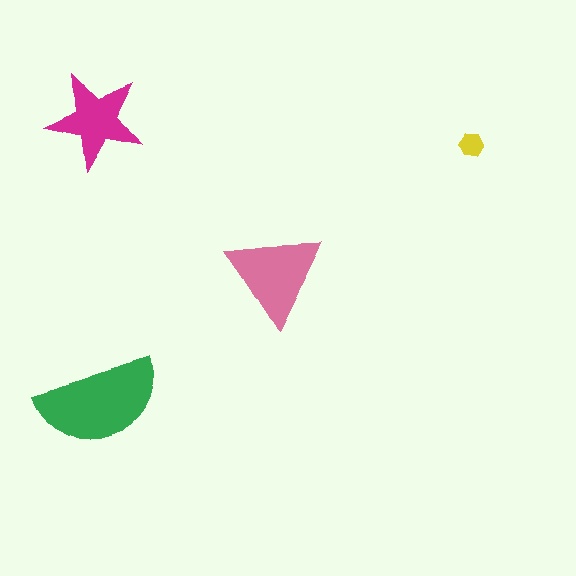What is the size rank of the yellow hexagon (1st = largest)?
4th.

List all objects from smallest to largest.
The yellow hexagon, the magenta star, the pink triangle, the green semicircle.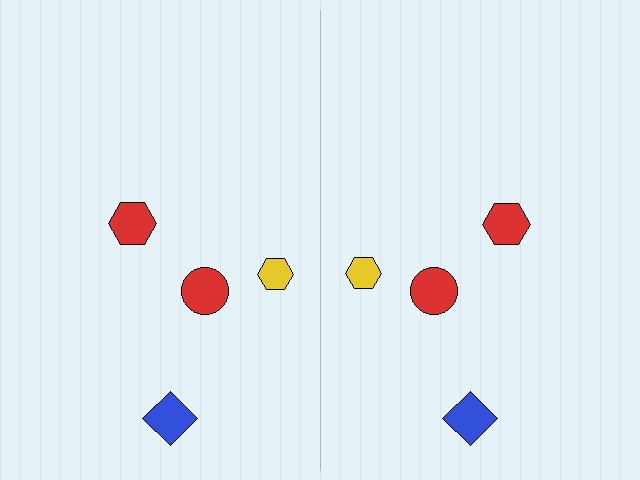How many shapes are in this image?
There are 8 shapes in this image.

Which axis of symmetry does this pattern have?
The pattern has a vertical axis of symmetry running through the center of the image.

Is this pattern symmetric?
Yes, this pattern has bilateral (reflection) symmetry.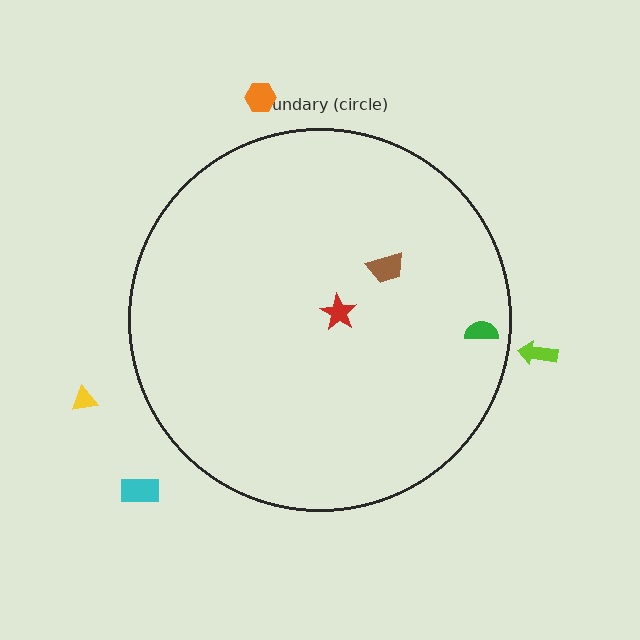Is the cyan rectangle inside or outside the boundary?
Outside.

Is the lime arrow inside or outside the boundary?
Outside.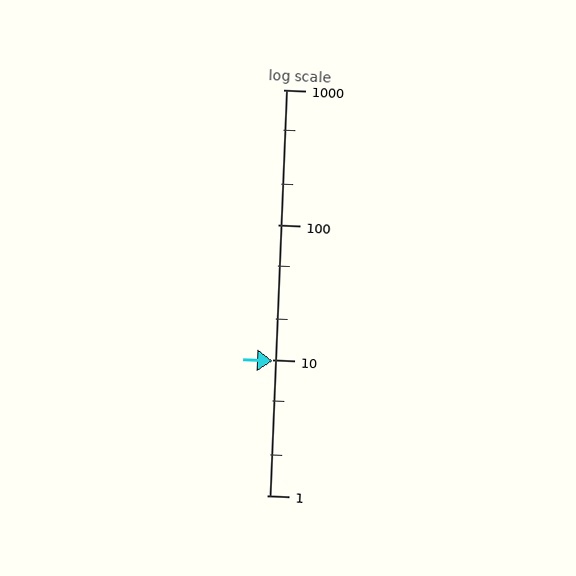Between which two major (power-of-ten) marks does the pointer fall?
The pointer is between 1 and 10.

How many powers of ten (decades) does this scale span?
The scale spans 3 decades, from 1 to 1000.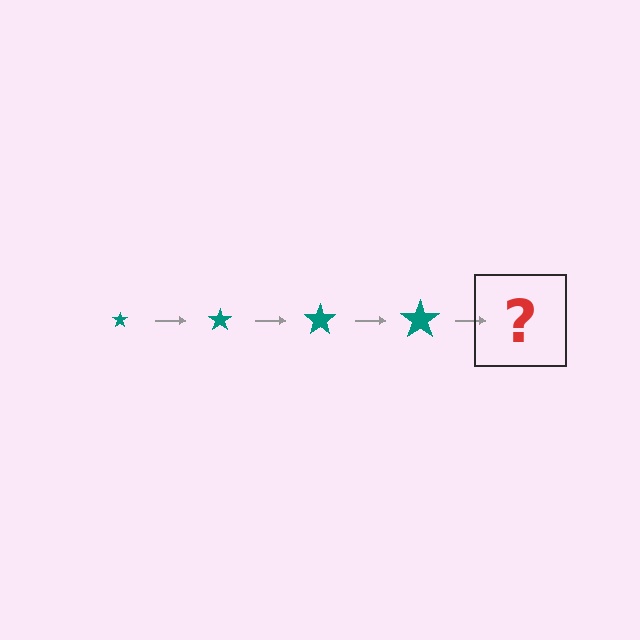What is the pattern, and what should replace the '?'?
The pattern is that the star gets progressively larger each step. The '?' should be a teal star, larger than the previous one.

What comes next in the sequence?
The next element should be a teal star, larger than the previous one.